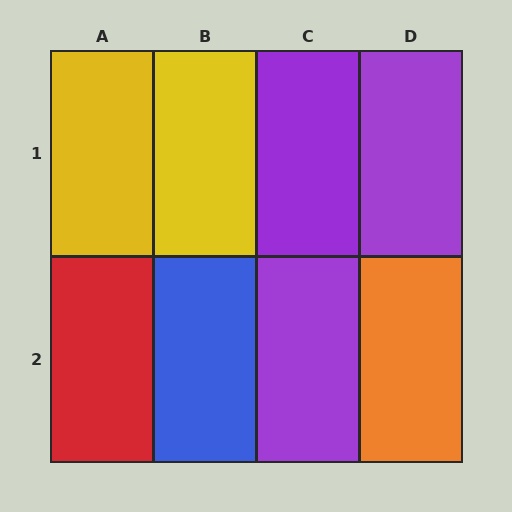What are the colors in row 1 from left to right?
Yellow, yellow, purple, purple.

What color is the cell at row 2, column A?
Red.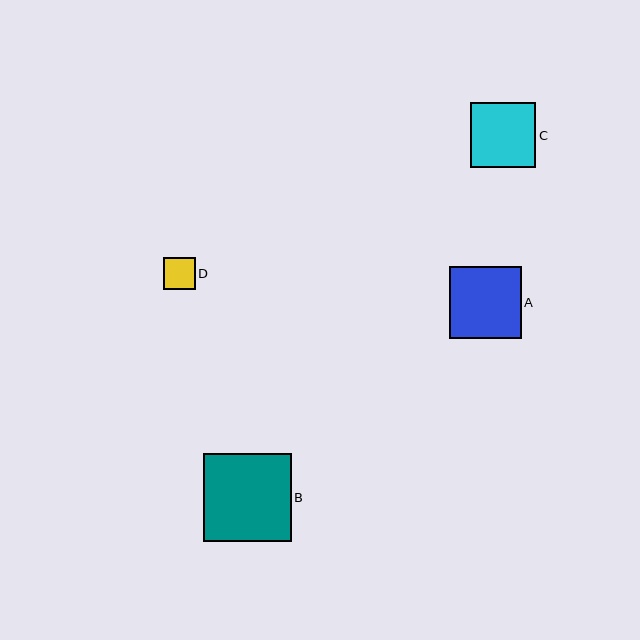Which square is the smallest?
Square D is the smallest with a size of approximately 32 pixels.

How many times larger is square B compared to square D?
Square B is approximately 2.7 times the size of square D.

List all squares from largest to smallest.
From largest to smallest: B, A, C, D.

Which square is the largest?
Square B is the largest with a size of approximately 88 pixels.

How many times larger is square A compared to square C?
Square A is approximately 1.1 times the size of square C.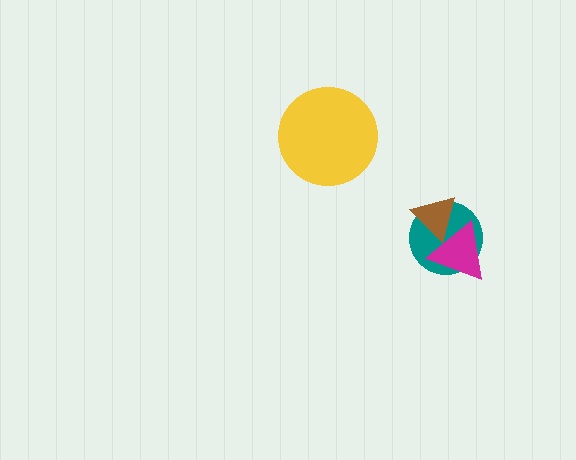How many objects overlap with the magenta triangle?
2 objects overlap with the magenta triangle.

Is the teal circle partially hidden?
Yes, it is partially covered by another shape.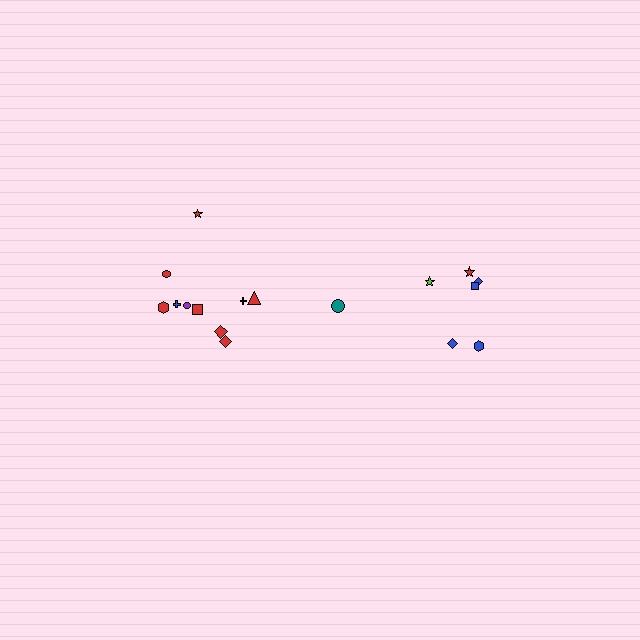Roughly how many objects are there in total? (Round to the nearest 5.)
Roughly 15 objects in total.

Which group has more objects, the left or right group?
The left group.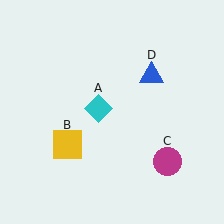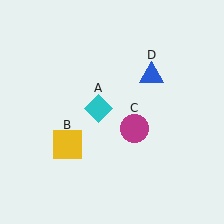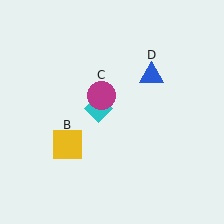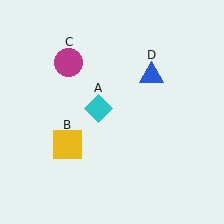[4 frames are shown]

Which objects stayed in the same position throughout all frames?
Cyan diamond (object A) and yellow square (object B) and blue triangle (object D) remained stationary.